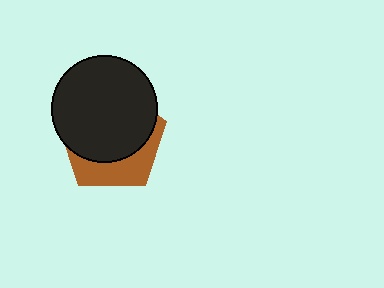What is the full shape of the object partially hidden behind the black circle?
The partially hidden object is a brown pentagon.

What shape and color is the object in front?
The object in front is a black circle.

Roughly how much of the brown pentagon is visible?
A small part of it is visible (roughly 33%).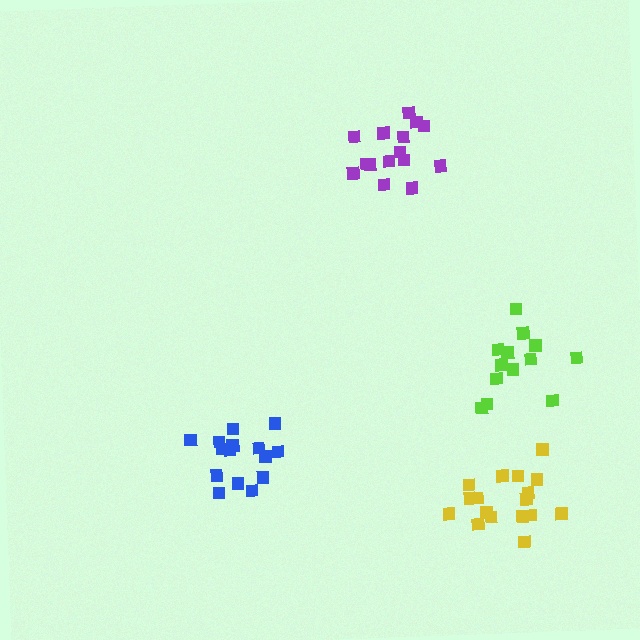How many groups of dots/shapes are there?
There are 4 groups.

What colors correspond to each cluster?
The clusters are colored: blue, lime, purple, yellow.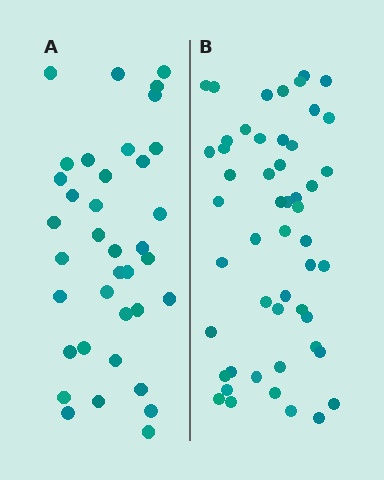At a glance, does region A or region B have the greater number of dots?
Region B (the right region) has more dots.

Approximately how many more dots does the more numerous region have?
Region B has approximately 15 more dots than region A.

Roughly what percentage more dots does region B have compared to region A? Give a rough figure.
About 40% more.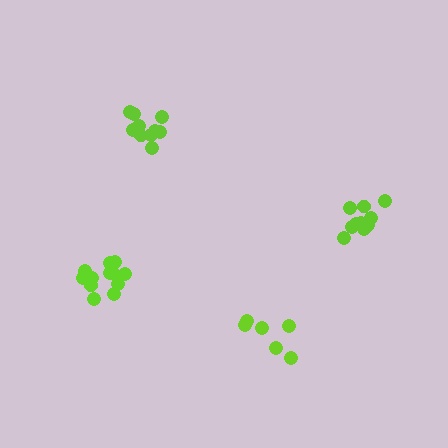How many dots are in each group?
Group 1: 6 dots, Group 2: 12 dots, Group 3: 10 dots, Group 4: 12 dots (40 total).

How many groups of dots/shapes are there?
There are 4 groups.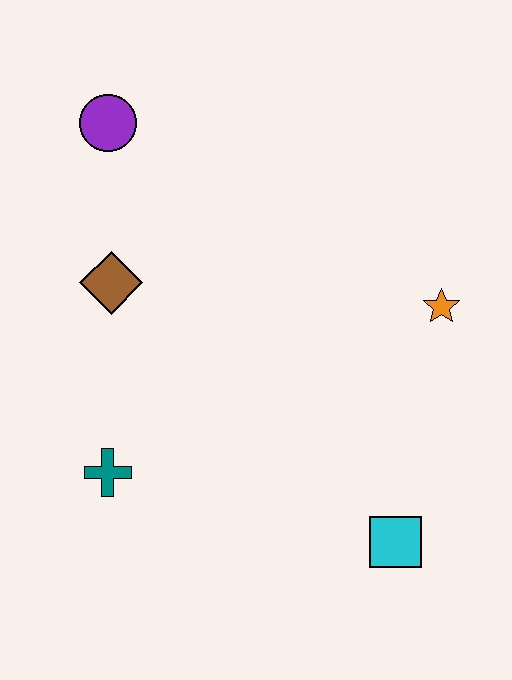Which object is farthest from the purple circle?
The cyan square is farthest from the purple circle.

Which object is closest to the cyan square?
The orange star is closest to the cyan square.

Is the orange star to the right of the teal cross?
Yes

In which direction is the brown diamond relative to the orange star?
The brown diamond is to the left of the orange star.